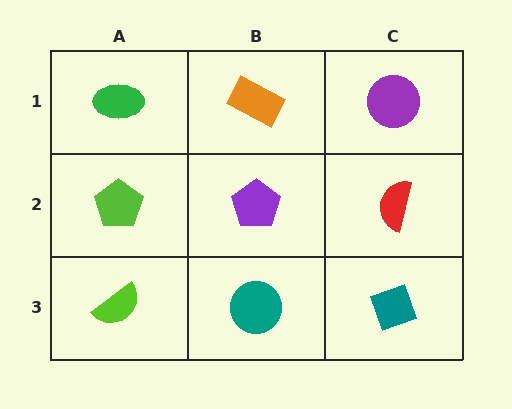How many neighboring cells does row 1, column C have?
2.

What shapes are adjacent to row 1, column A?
A lime pentagon (row 2, column A), an orange rectangle (row 1, column B).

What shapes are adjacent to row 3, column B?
A purple pentagon (row 2, column B), a lime semicircle (row 3, column A), a teal diamond (row 3, column C).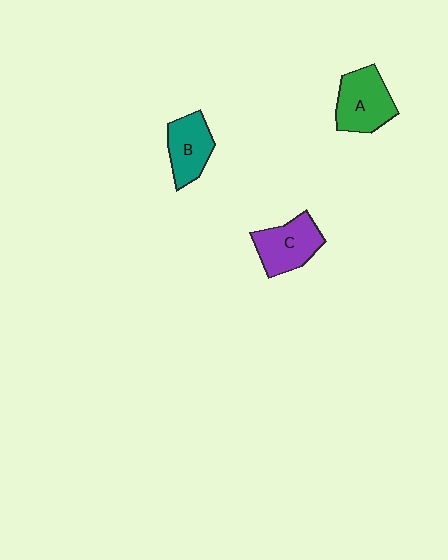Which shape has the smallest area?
Shape B (teal).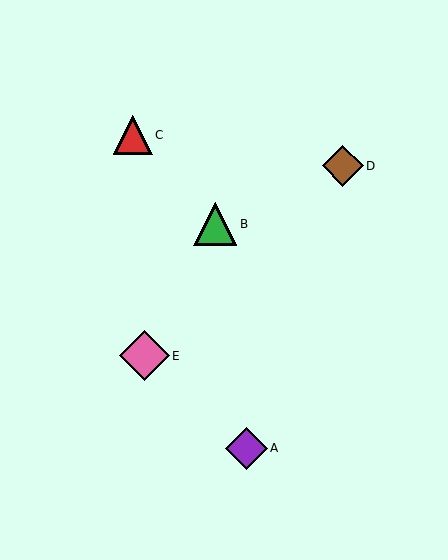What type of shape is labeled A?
Shape A is a purple diamond.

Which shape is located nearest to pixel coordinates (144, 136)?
The red triangle (labeled C) at (133, 135) is nearest to that location.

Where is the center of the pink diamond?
The center of the pink diamond is at (145, 356).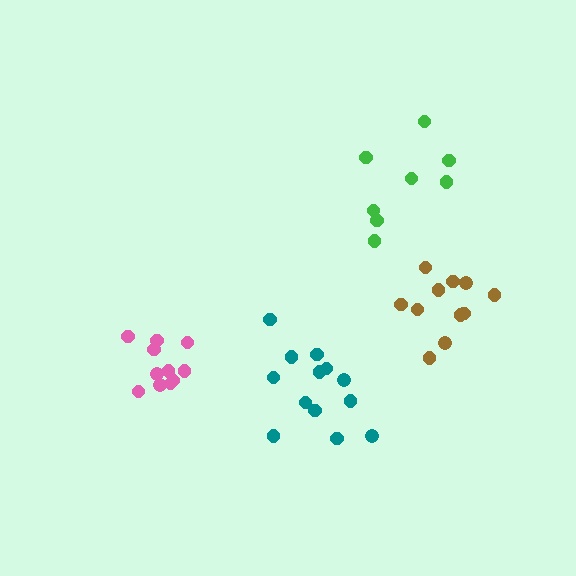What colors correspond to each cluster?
The clusters are colored: brown, pink, teal, green.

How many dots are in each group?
Group 1: 11 dots, Group 2: 11 dots, Group 3: 13 dots, Group 4: 8 dots (43 total).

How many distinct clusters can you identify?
There are 4 distinct clusters.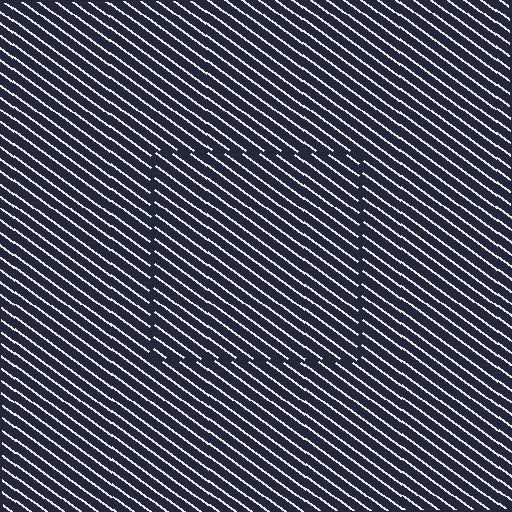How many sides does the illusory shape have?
4 sides — the line-ends trace a square.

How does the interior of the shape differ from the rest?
The interior of the shape contains the same grating, shifted by half a period — the contour is defined by the phase discontinuity where line-ends from the inner and outer gratings abut.